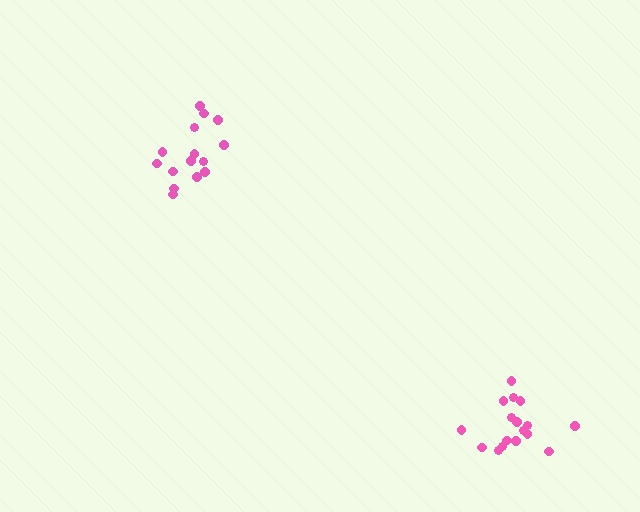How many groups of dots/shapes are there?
There are 2 groups.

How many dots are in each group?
Group 1: 15 dots, Group 2: 17 dots (32 total).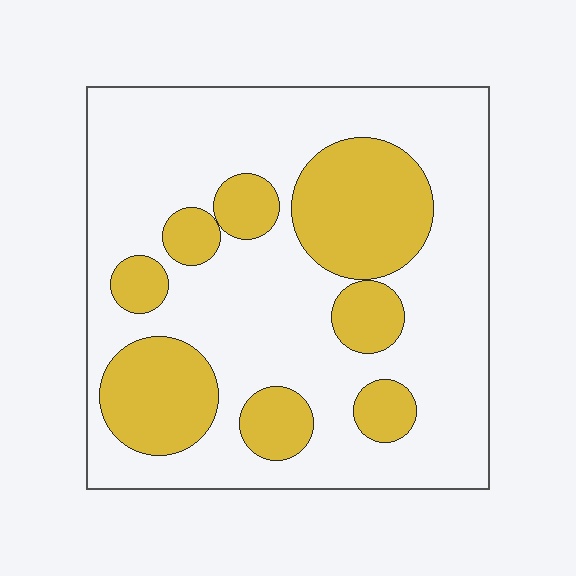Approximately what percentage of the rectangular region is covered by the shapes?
Approximately 30%.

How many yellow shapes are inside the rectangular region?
8.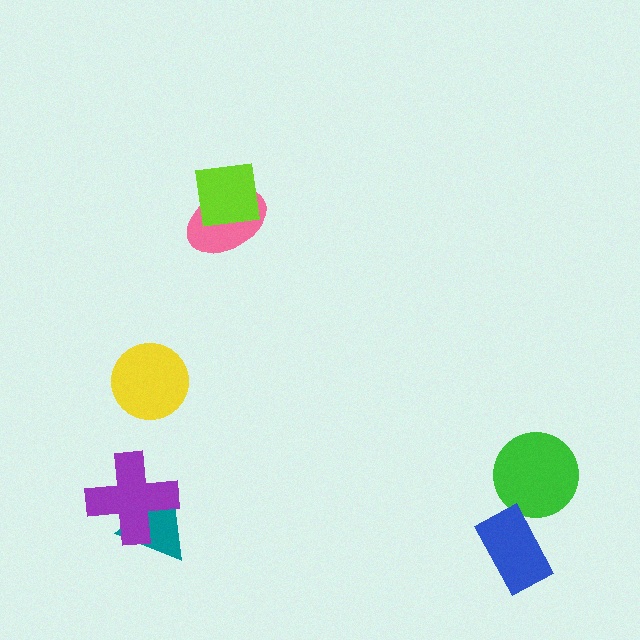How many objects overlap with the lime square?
1 object overlaps with the lime square.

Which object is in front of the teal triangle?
The purple cross is in front of the teal triangle.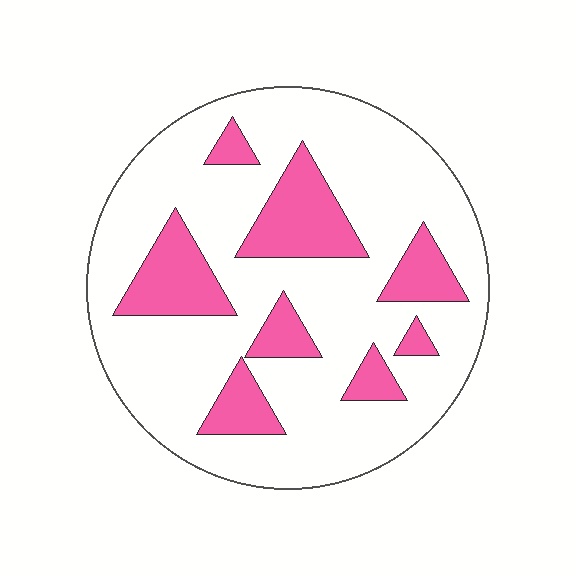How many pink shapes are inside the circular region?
8.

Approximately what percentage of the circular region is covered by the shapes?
Approximately 25%.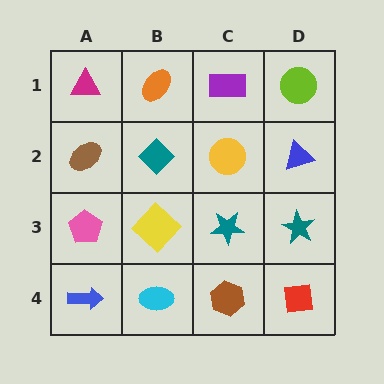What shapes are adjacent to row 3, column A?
A brown ellipse (row 2, column A), a blue arrow (row 4, column A), a yellow diamond (row 3, column B).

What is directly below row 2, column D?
A teal star.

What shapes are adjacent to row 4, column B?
A yellow diamond (row 3, column B), a blue arrow (row 4, column A), a brown hexagon (row 4, column C).